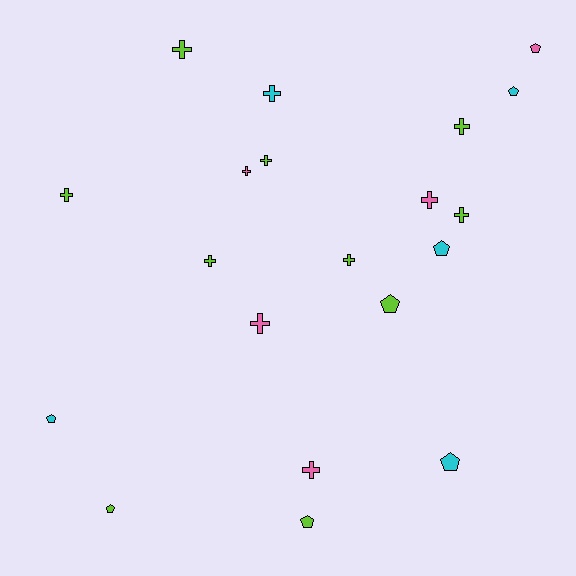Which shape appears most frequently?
Cross, with 12 objects.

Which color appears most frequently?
Lime, with 10 objects.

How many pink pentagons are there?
There is 1 pink pentagon.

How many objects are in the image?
There are 20 objects.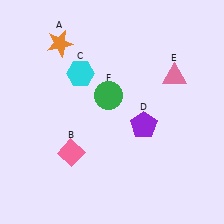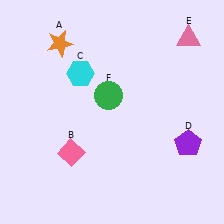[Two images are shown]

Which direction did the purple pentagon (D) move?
The purple pentagon (D) moved right.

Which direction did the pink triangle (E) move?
The pink triangle (E) moved up.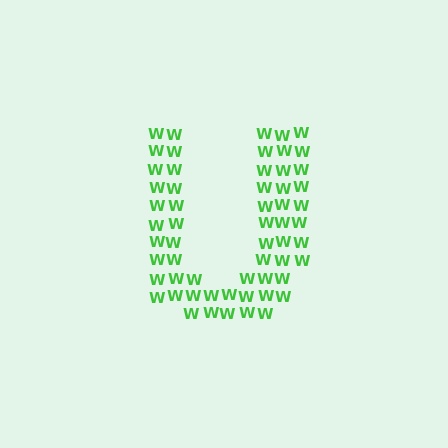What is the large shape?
The large shape is the letter U.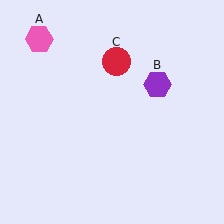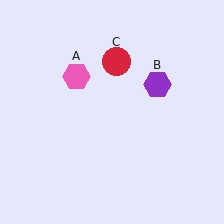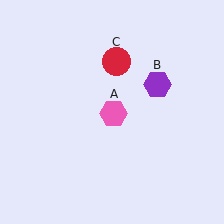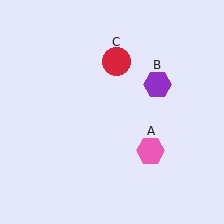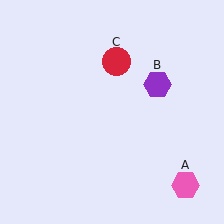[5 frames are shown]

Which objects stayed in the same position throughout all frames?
Purple hexagon (object B) and red circle (object C) remained stationary.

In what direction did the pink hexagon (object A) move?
The pink hexagon (object A) moved down and to the right.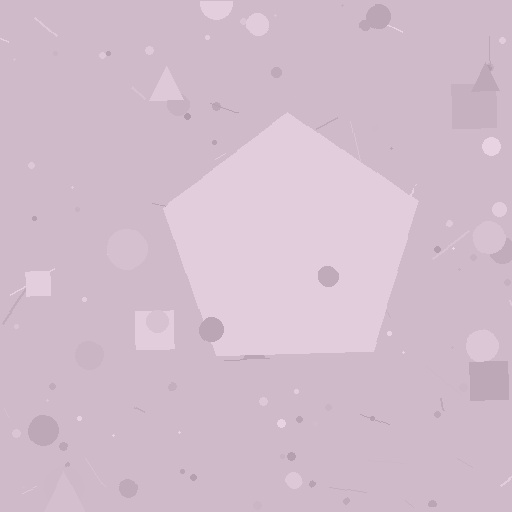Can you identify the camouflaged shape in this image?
The camouflaged shape is a pentagon.